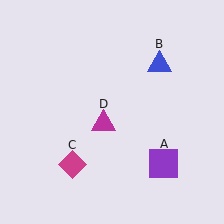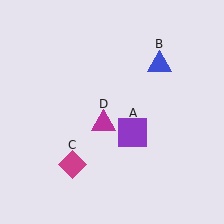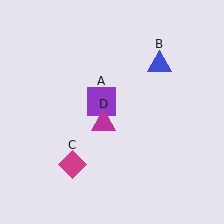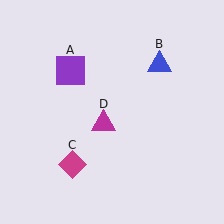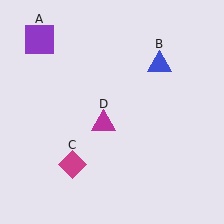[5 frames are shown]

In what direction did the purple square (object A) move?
The purple square (object A) moved up and to the left.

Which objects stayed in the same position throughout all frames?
Blue triangle (object B) and magenta diamond (object C) and magenta triangle (object D) remained stationary.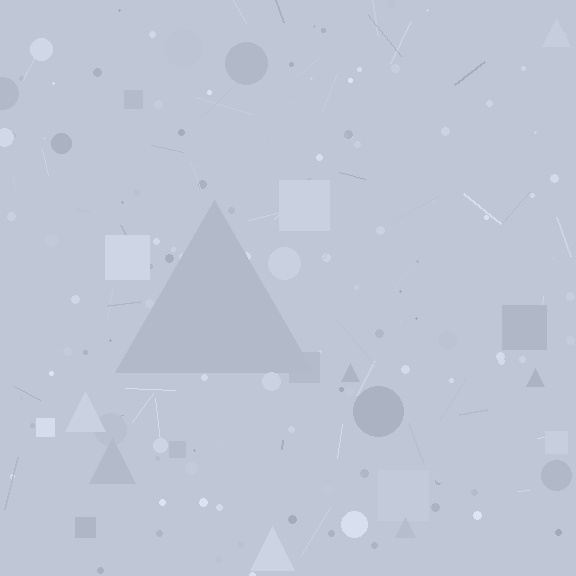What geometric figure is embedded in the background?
A triangle is embedded in the background.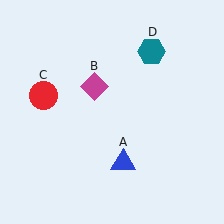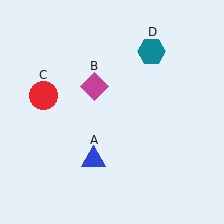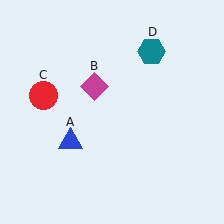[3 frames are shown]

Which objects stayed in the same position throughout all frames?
Magenta diamond (object B) and red circle (object C) and teal hexagon (object D) remained stationary.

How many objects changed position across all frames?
1 object changed position: blue triangle (object A).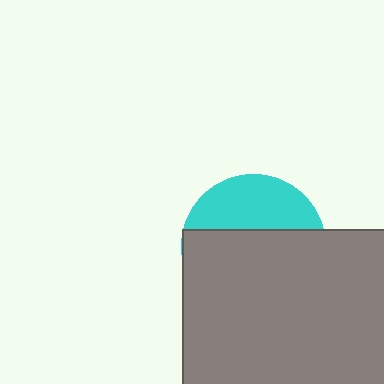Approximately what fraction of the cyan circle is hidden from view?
Roughly 65% of the cyan circle is hidden behind the gray square.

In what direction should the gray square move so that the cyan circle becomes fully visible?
The gray square should move down. That is the shortest direction to clear the overlap and leave the cyan circle fully visible.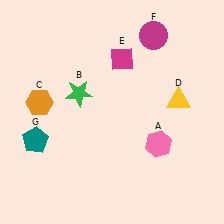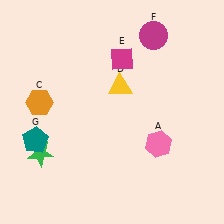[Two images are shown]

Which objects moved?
The objects that moved are: the green star (B), the yellow triangle (D).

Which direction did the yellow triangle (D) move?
The yellow triangle (D) moved left.